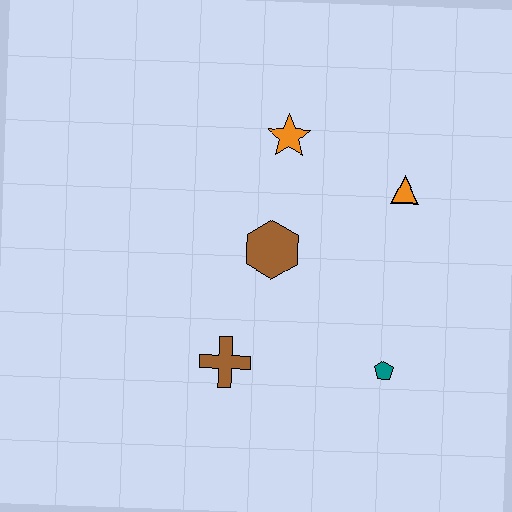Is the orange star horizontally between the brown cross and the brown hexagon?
No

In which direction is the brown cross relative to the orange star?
The brown cross is below the orange star.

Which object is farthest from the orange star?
The teal pentagon is farthest from the orange star.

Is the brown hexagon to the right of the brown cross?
Yes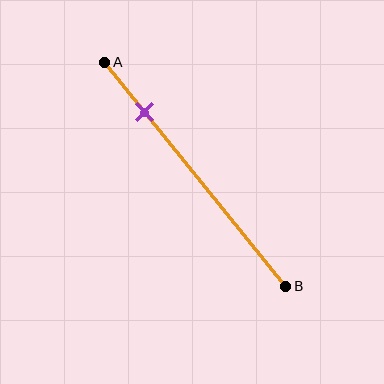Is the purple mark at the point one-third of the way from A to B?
No, the mark is at about 20% from A, not at the 33% one-third point.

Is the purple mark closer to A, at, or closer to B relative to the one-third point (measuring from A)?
The purple mark is closer to point A than the one-third point of segment AB.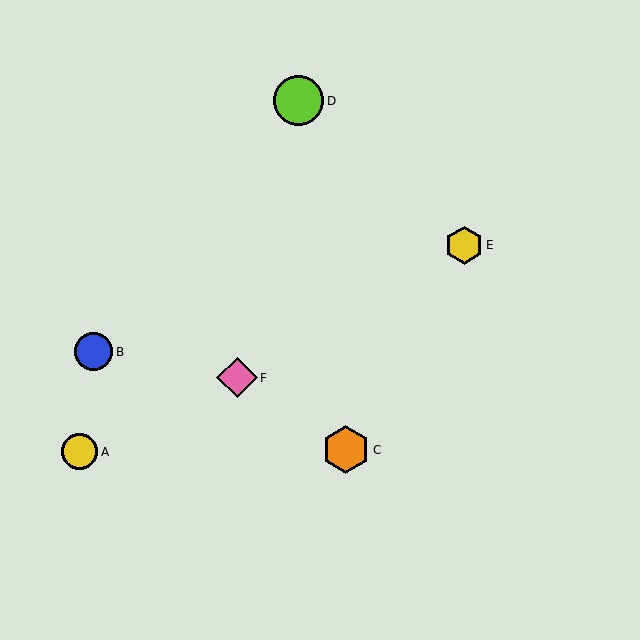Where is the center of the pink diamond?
The center of the pink diamond is at (237, 378).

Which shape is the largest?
The lime circle (labeled D) is the largest.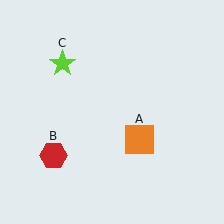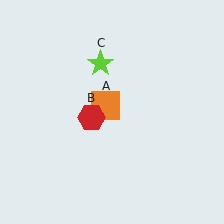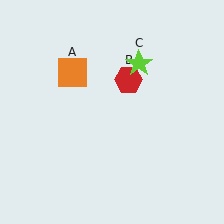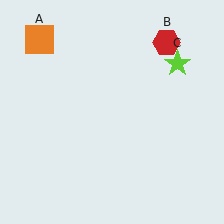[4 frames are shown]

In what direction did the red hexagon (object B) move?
The red hexagon (object B) moved up and to the right.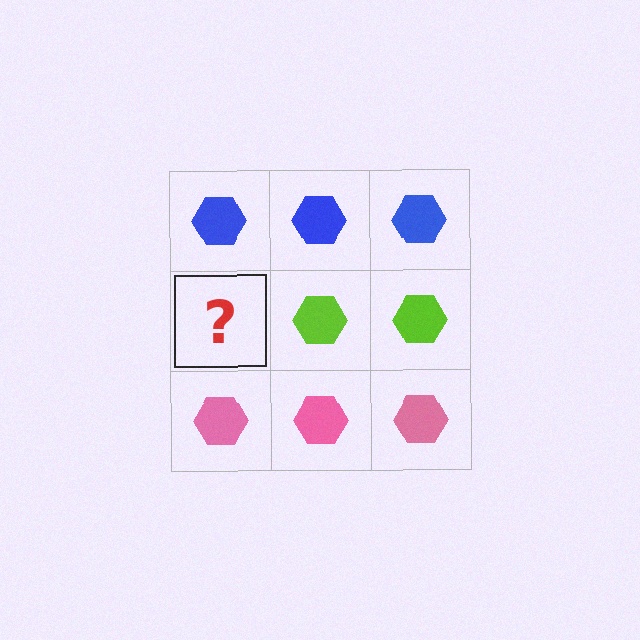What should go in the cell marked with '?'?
The missing cell should contain a lime hexagon.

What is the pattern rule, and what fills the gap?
The rule is that each row has a consistent color. The gap should be filled with a lime hexagon.